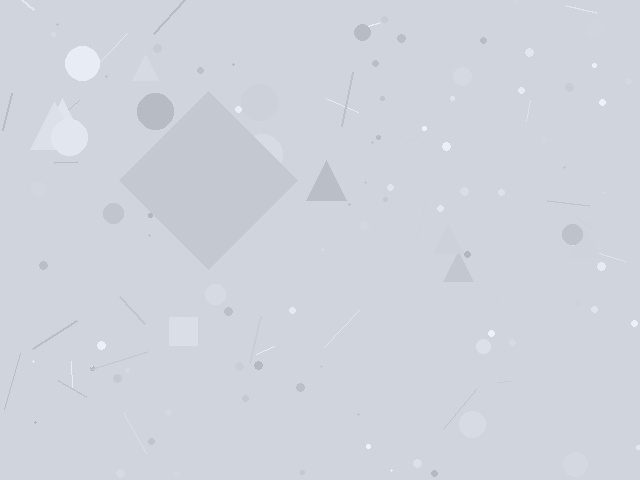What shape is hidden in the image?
A diamond is hidden in the image.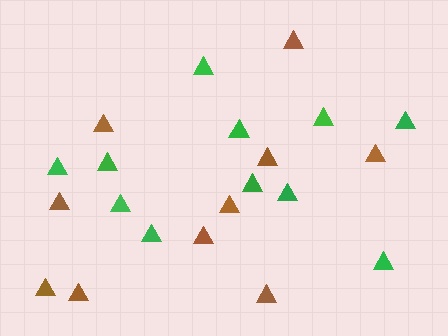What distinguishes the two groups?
There are 2 groups: one group of brown triangles (10) and one group of green triangles (11).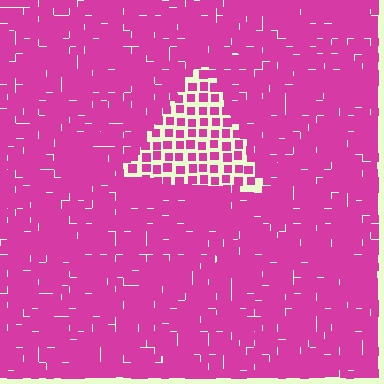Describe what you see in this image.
The image contains small magenta elements arranged at two different densities. A triangle-shaped region is visible where the elements are less densely packed than the surrounding area.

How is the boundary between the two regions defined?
The boundary is defined by a change in element density (approximately 2.3x ratio). All elements are the same color, size, and shape.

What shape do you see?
I see a triangle.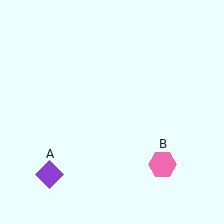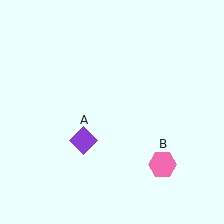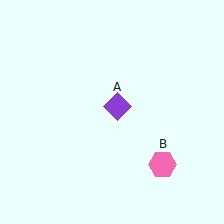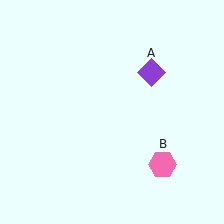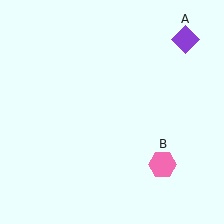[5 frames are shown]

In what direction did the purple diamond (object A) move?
The purple diamond (object A) moved up and to the right.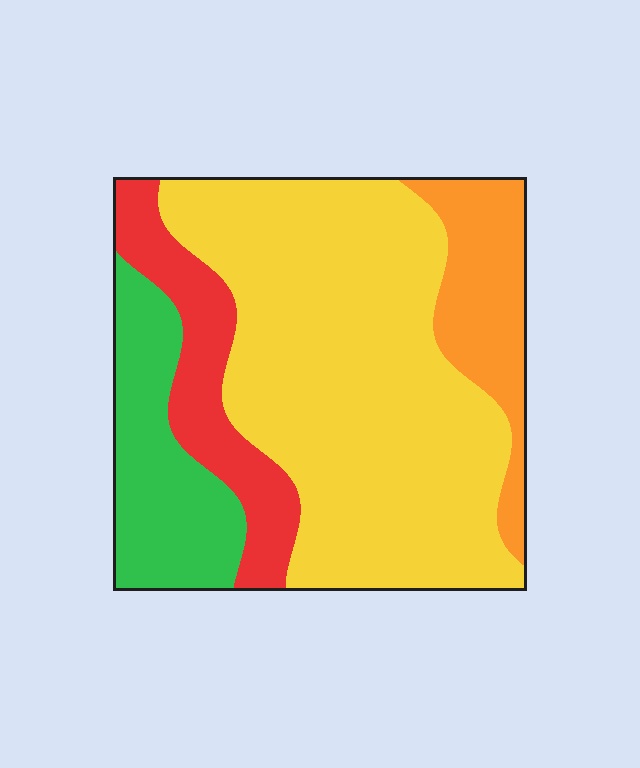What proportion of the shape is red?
Red takes up about one eighth (1/8) of the shape.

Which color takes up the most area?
Yellow, at roughly 55%.